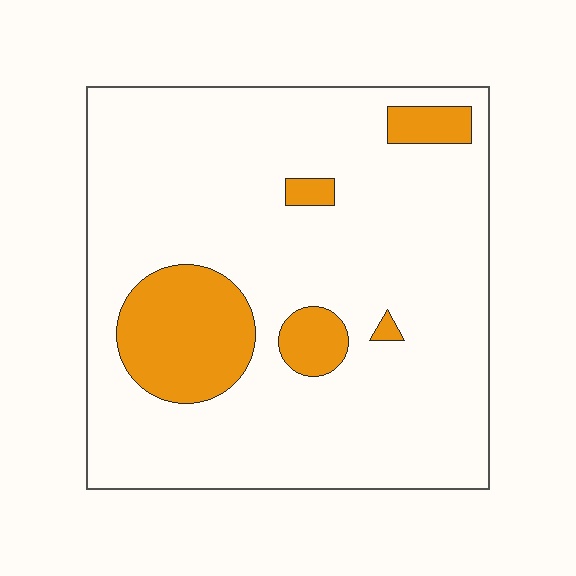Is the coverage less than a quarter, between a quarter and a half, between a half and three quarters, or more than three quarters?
Less than a quarter.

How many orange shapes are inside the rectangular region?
5.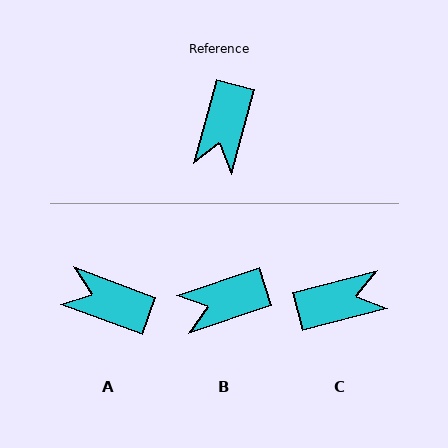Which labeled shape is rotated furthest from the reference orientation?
C, about 120 degrees away.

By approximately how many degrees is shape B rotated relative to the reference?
Approximately 56 degrees clockwise.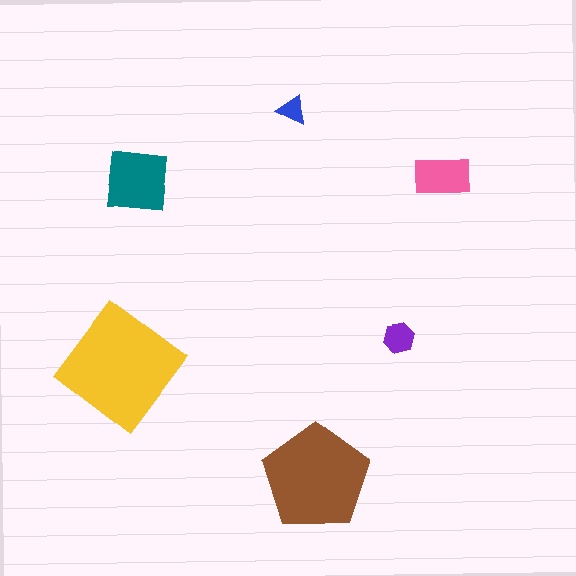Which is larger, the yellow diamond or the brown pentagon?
The yellow diamond.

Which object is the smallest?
The blue triangle.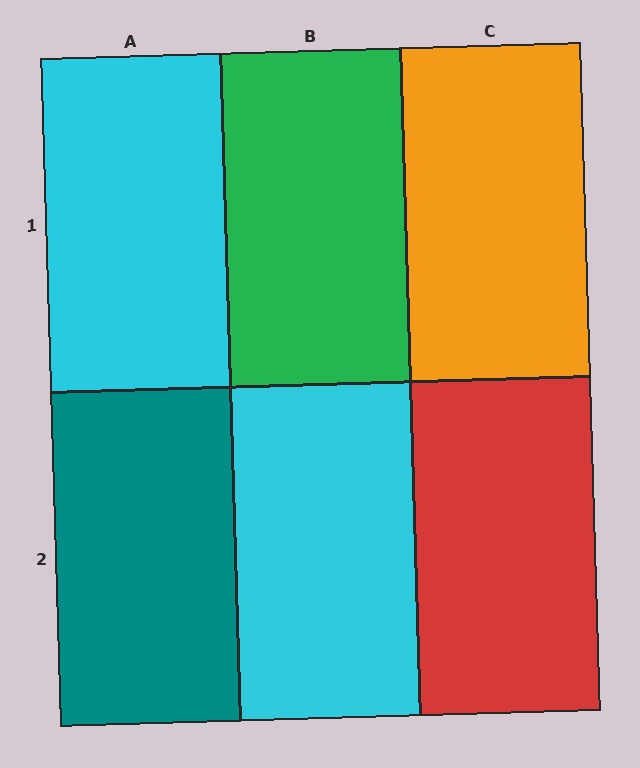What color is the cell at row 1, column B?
Green.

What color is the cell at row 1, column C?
Orange.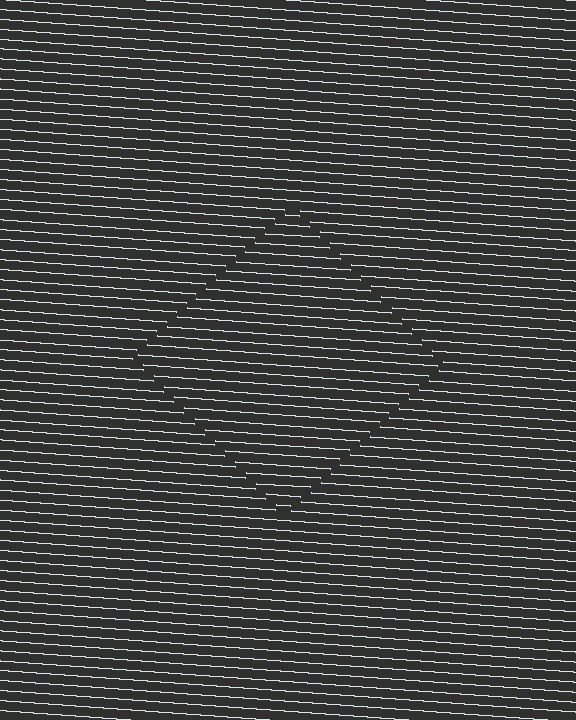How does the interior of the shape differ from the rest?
The interior of the shape contains the same grating, shifted by half a period — the contour is defined by the phase discontinuity where line-ends from the inner and outer gratings abut.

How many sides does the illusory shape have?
4 sides — the line-ends trace a square.